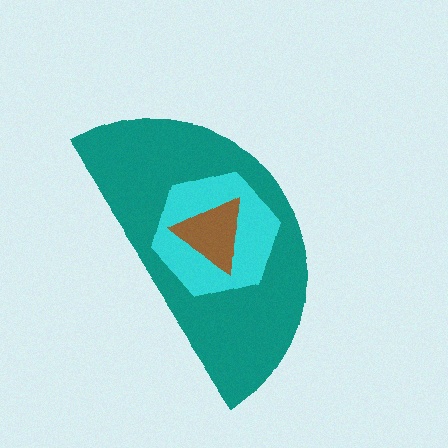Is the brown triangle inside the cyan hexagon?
Yes.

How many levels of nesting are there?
3.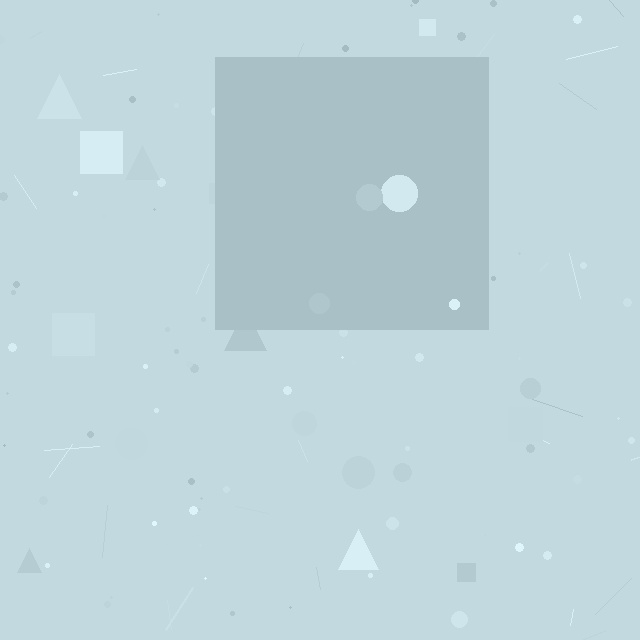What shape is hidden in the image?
A square is hidden in the image.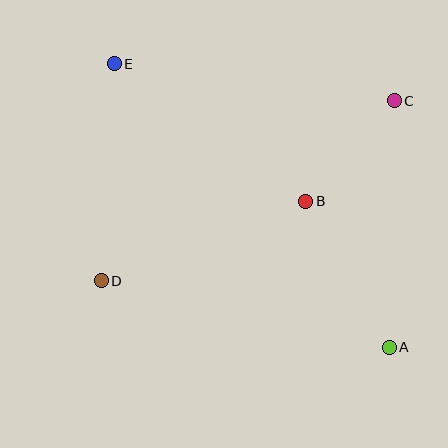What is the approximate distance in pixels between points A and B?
The distance between A and B is approximately 168 pixels.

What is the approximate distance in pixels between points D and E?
The distance between D and E is approximately 217 pixels.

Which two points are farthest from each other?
Points A and E are farthest from each other.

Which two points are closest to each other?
Points B and C are closest to each other.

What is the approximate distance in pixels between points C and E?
The distance between C and E is approximately 282 pixels.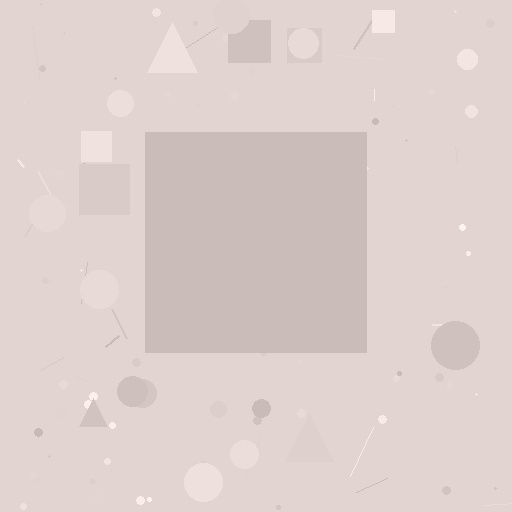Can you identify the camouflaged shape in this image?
The camouflaged shape is a square.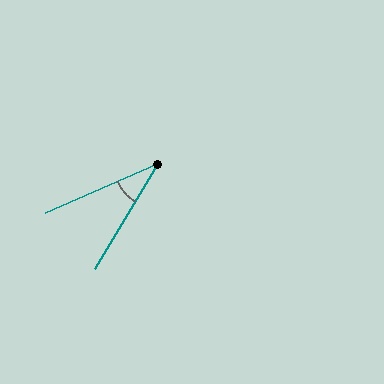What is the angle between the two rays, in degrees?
Approximately 35 degrees.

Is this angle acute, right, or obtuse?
It is acute.